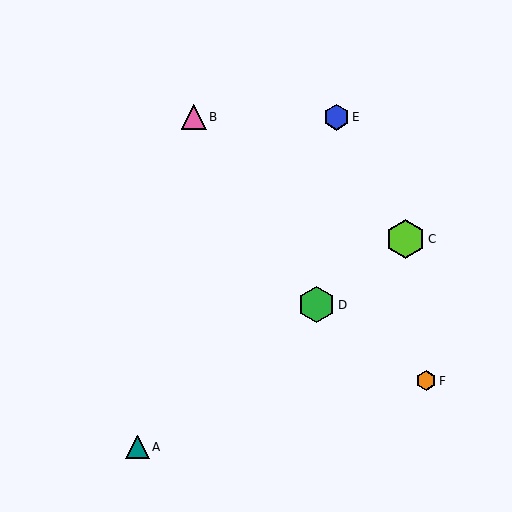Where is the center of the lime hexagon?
The center of the lime hexagon is at (405, 239).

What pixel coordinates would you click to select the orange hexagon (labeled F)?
Click at (426, 381) to select the orange hexagon F.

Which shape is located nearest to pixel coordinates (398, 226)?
The lime hexagon (labeled C) at (405, 239) is nearest to that location.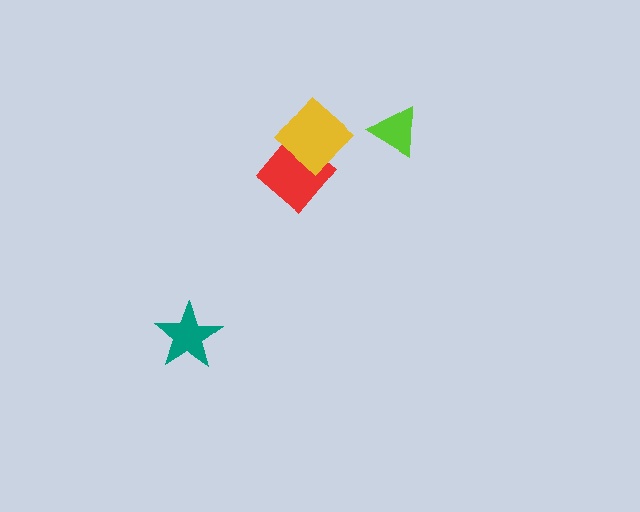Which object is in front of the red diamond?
The yellow diamond is in front of the red diamond.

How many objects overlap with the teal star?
0 objects overlap with the teal star.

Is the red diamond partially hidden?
Yes, it is partially covered by another shape.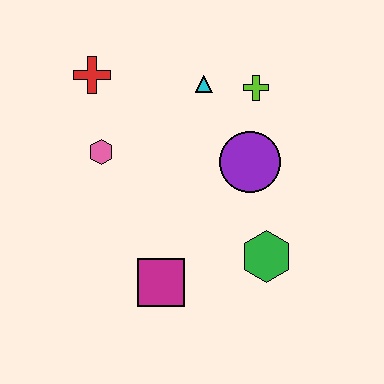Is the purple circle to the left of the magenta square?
No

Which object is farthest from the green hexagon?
The red cross is farthest from the green hexagon.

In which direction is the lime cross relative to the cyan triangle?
The lime cross is to the right of the cyan triangle.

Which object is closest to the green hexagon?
The purple circle is closest to the green hexagon.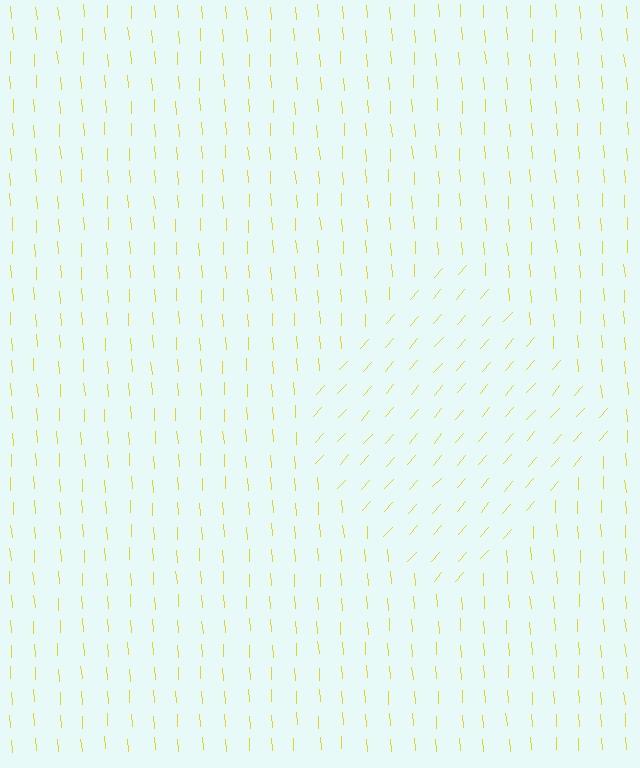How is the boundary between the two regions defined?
The boundary is defined purely by a change in line orientation (approximately 45 degrees difference). All lines are the same color and thickness.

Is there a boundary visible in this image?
Yes, there is a texture boundary formed by a change in line orientation.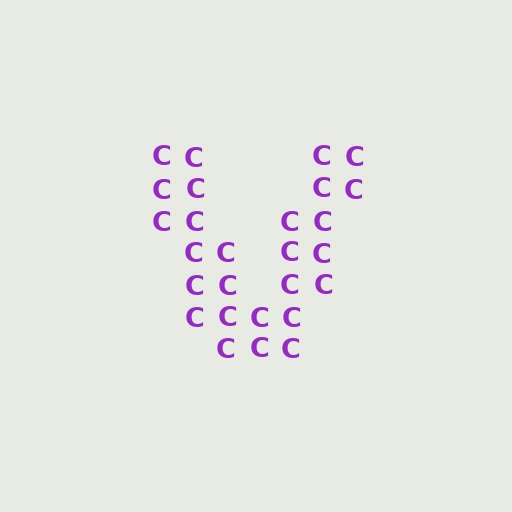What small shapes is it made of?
It is made of small letter C's.